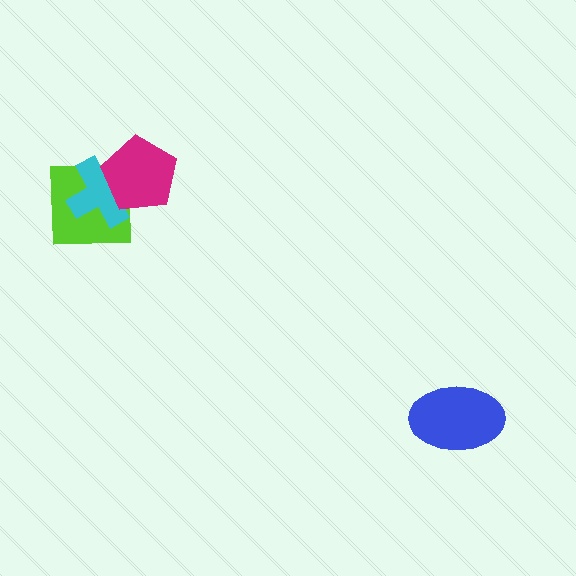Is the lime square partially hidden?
Yes, it is partially covered by another shape.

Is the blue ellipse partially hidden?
No, no other shape covers it.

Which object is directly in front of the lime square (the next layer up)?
The cyan cross is directly in front of the lime square.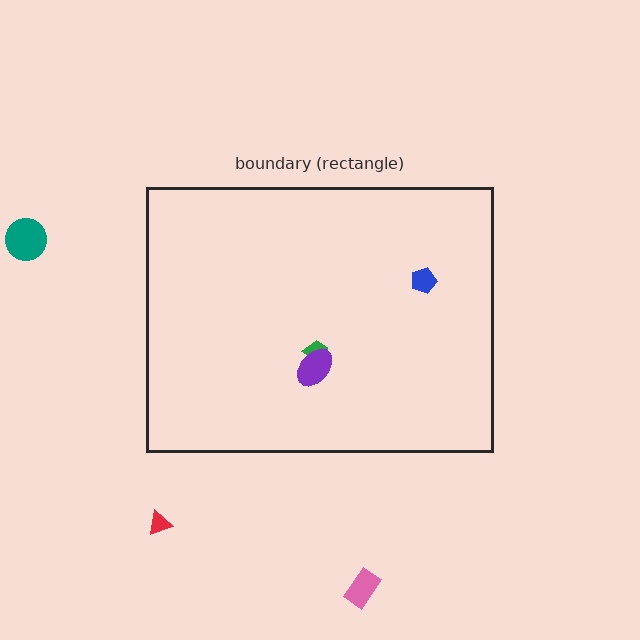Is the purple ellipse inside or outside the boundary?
Inside.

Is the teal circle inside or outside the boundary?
Outside.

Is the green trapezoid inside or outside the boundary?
Inside.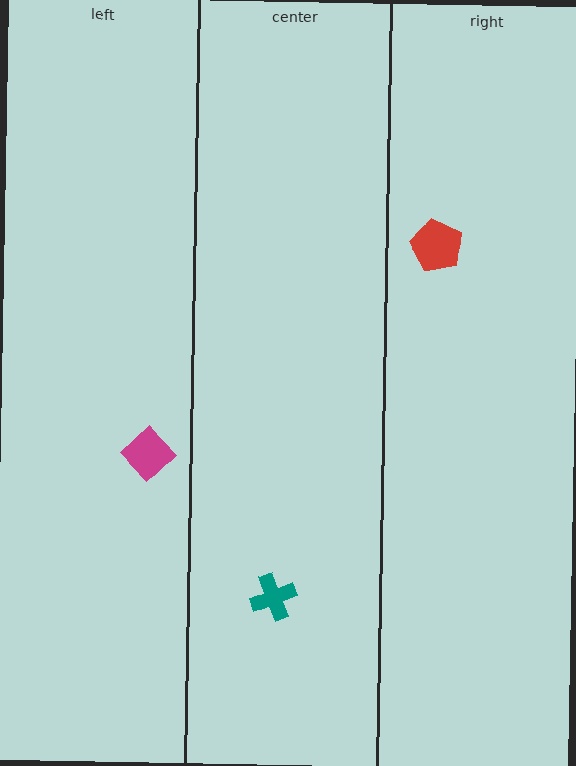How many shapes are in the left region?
1.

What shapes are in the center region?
The teal cross.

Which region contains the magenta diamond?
The left region.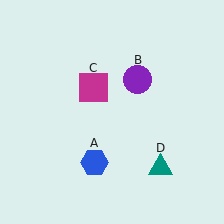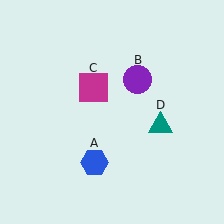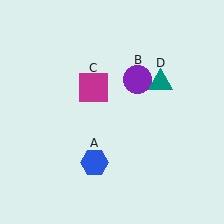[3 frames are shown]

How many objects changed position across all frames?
1 object changed position: teal triangle (object D).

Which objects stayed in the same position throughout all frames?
Blue hexagon (object A) and purple circle (object B) and magenta square (object C) remained stationary.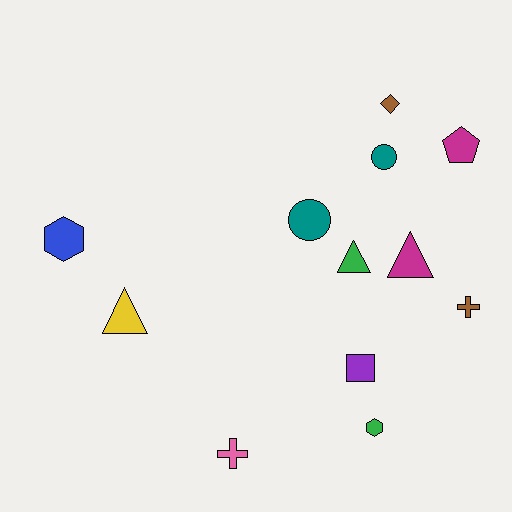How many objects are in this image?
There are 12 objects.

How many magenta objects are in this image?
There are 2 magenta objects.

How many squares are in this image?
There is 1 square.